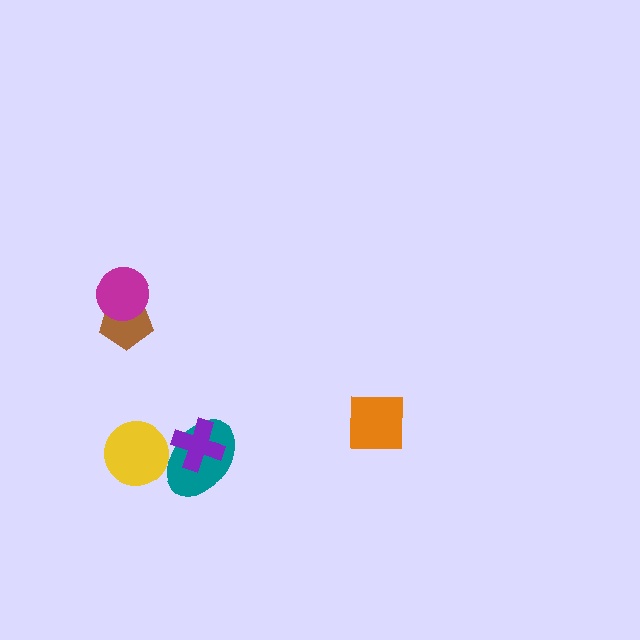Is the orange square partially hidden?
No, no other shape covers it.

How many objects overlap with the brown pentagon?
1 object overlaps with the brown pentagon.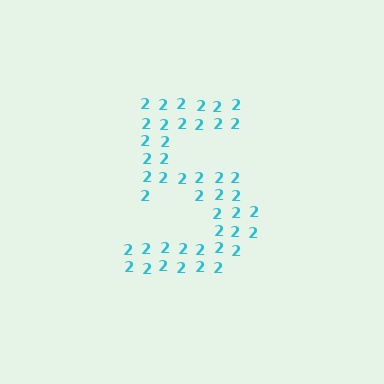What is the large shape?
The large shape is the digit 5.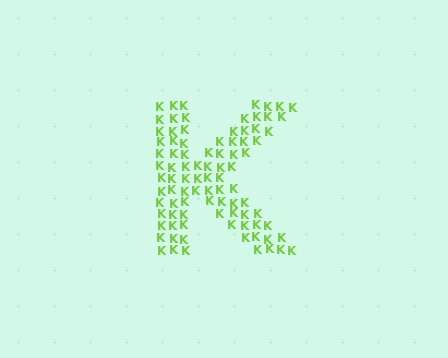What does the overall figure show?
The overall figure shows the letter K.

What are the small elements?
The small elements are letter K's.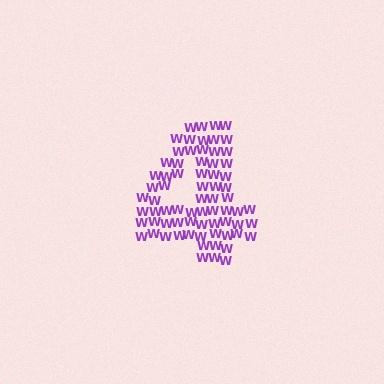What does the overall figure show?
The overall figure shows the digit 4.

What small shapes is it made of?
It is made of small letter W's.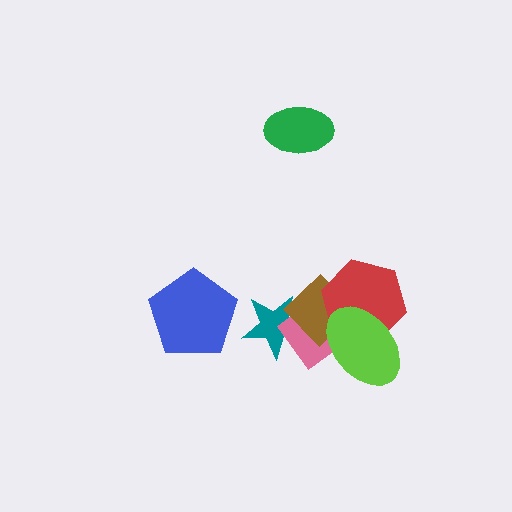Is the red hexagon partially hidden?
Yes, it is partially covered by another shape.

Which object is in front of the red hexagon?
The lime ellipse is in front of the red hexagon.